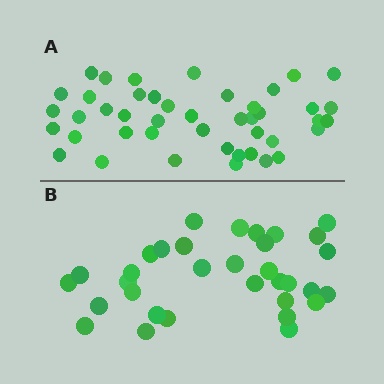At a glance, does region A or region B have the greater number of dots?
Region A (the top region) has more dots.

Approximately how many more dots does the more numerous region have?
Region A has roughly 12 or so more dots than region B.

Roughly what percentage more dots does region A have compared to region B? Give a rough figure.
About 35% more.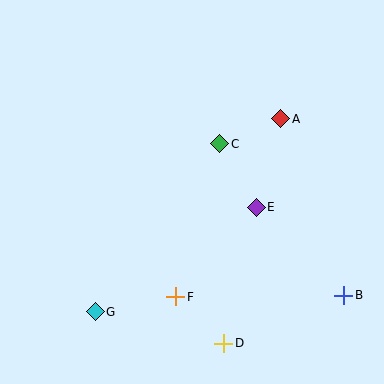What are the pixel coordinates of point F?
Point F is at (176, 297).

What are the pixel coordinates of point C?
Point C is at (220, 144).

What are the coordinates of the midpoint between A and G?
The midpoint between A and G is at (188, 215).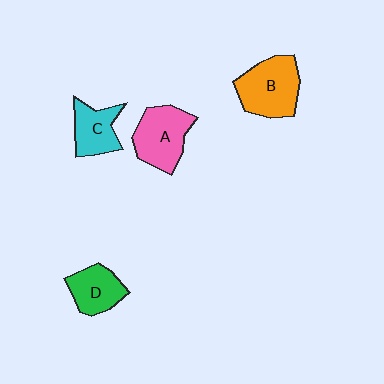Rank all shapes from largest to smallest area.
From largest to smallest: B (orange), A (pink), C (cyan), D (green).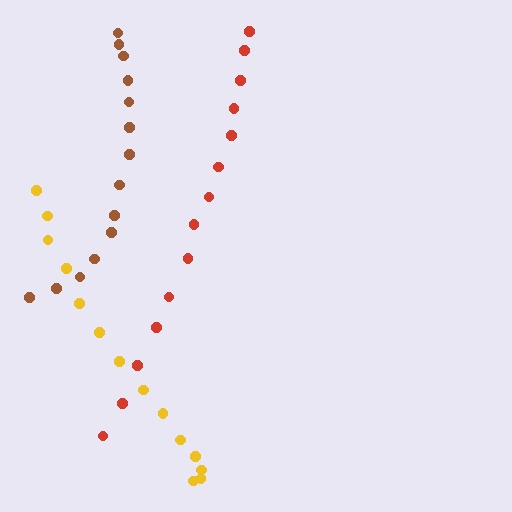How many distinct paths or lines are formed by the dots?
There are 3 distinct paths.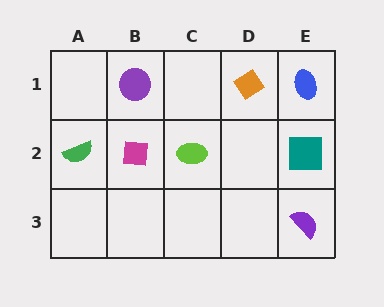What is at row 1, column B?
A purple circle.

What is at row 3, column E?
A purple semicircle.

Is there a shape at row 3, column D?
No, that cell is empty.